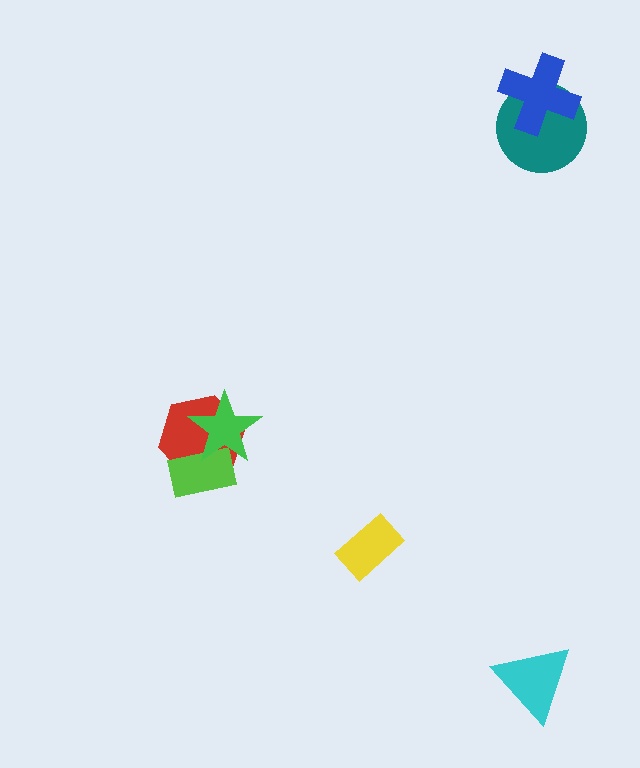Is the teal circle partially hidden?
Yes, it is partially covered by another shape.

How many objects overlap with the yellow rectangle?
0 objects overlap with the yellow rectangle.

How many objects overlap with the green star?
2 objects overlap with the green star.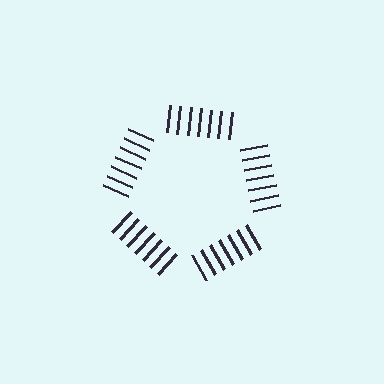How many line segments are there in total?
35 — 7 along each of the 5 edges.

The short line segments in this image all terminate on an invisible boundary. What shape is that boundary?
An illusory pentagon — the line segments terminate on its edges but no continuous stroke is drawn.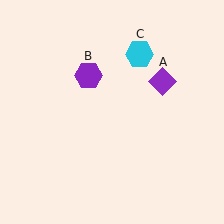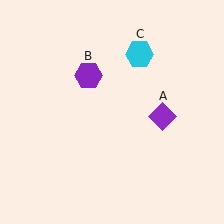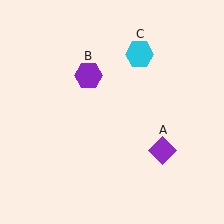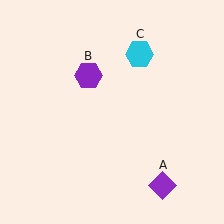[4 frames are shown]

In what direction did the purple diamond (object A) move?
The purple diamond (object A) moved down.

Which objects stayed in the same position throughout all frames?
Purple hexagon (object B) and cyan hexagon (object C) remained stationary.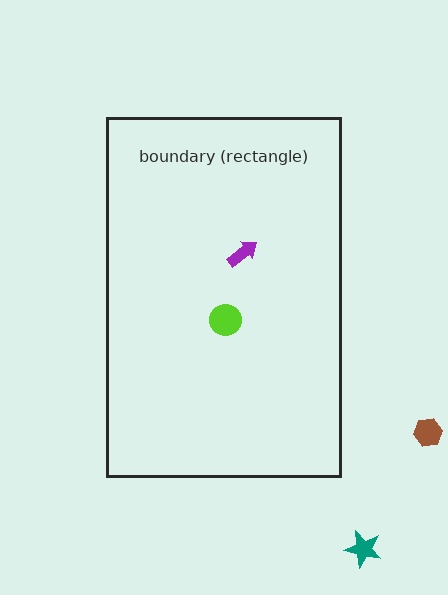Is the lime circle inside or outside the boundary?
Inside.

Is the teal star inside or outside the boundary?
Outside.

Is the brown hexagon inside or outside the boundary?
Outside.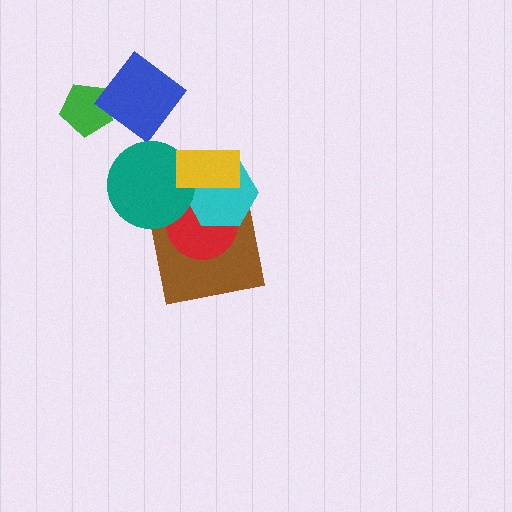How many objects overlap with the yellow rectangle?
3 objects overlap with the yellow rectangle.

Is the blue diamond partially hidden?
No, no other shape covers it.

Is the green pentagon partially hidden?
Yes, it is partially covered by another shape.